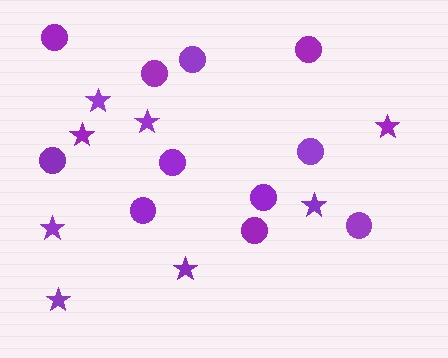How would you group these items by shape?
There are 2 groups: one group of stars (8) and one group of circles (11).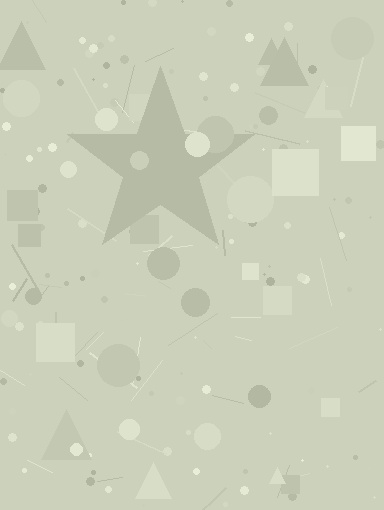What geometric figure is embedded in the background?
A star is embedded in the background.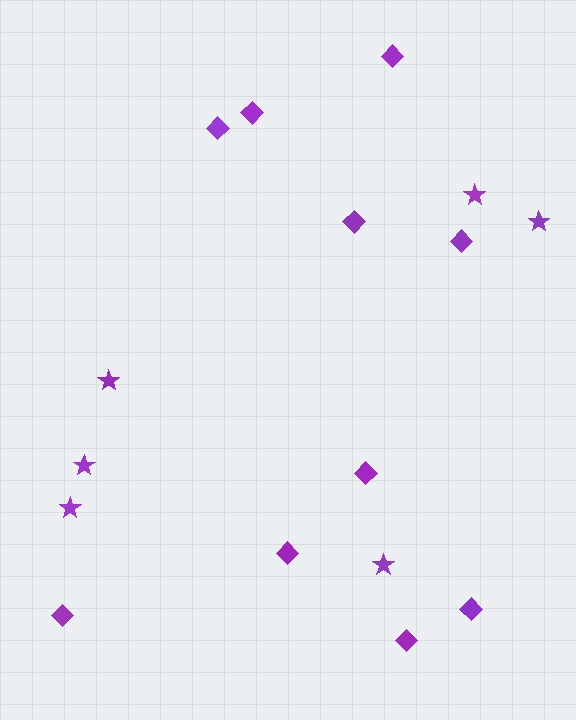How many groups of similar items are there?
There are 2 groups: one group of diamonds (10) and one group of stars (6).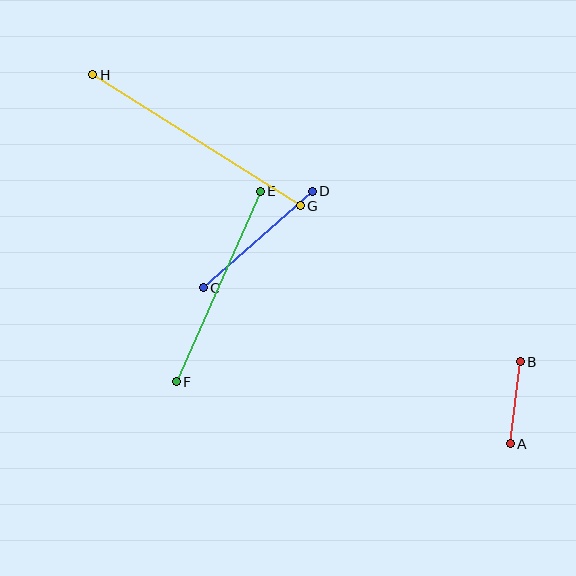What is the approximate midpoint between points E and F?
The midpoint is at approximately (218, 286) pixels.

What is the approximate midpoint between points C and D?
The midpoint is at approximately (258, 239) pixels.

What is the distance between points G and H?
The distance is approximately 245 pixels.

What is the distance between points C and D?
The distance is approximately 145 pixels.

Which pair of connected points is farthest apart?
Points G and H are farthest apart.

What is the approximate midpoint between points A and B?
The midpoint is at approximately (515, 403) pixels.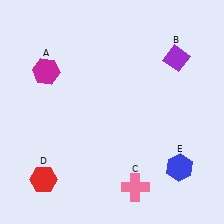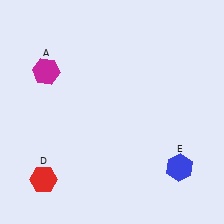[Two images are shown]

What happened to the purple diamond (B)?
The purple diamond (B) was removed in Image 2. It was in the top-right area of Image 1.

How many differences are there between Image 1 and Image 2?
There are 2 differences between the two images.